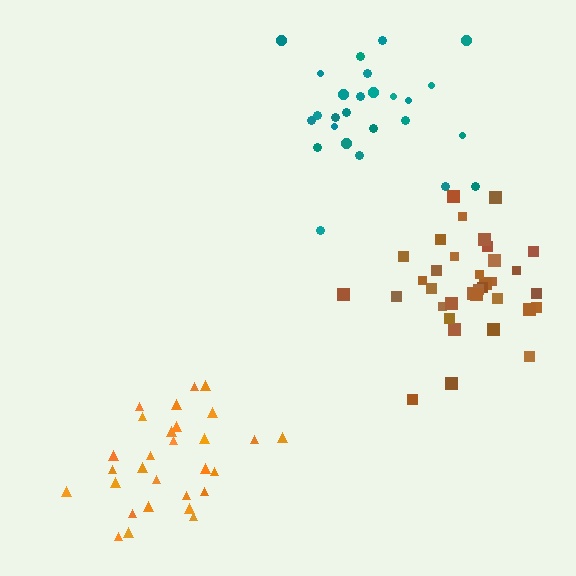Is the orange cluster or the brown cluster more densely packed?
Brown.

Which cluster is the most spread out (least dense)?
Teal.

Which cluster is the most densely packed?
Brown.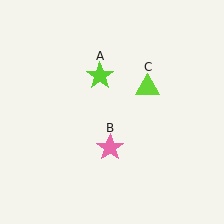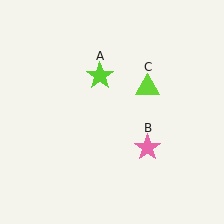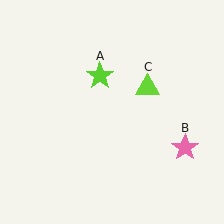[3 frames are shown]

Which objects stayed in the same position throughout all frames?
Lime star (object A) and lime triangle (object C) remained stationary.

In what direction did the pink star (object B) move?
The pink star (object B) moved right.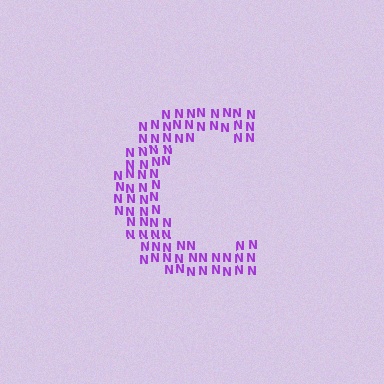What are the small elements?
The small elements are letter N's.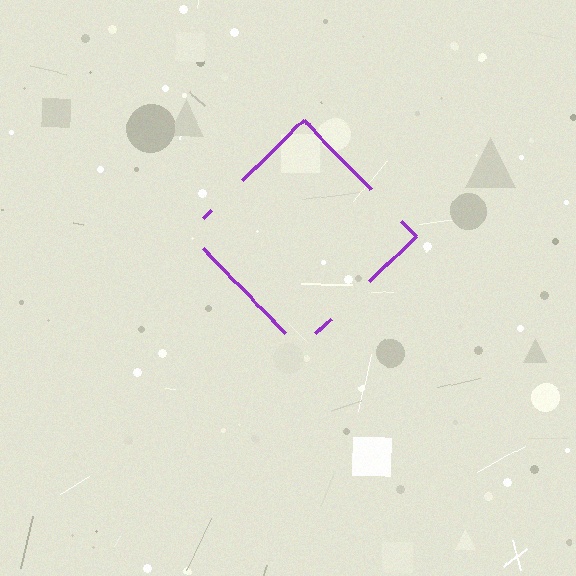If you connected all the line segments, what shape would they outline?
They would outline a diamond.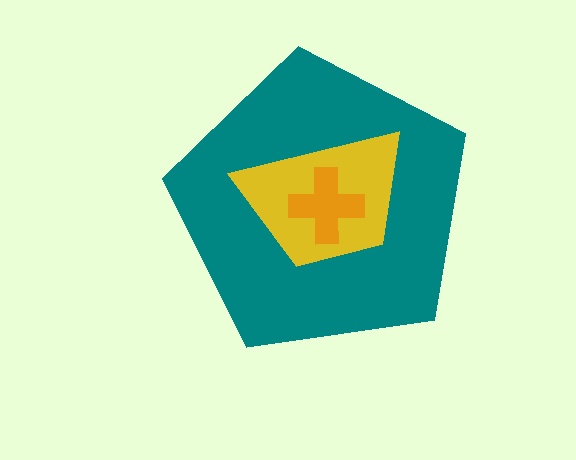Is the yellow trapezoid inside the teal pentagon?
Yes.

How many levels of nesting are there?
3.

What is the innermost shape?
The orange cross.